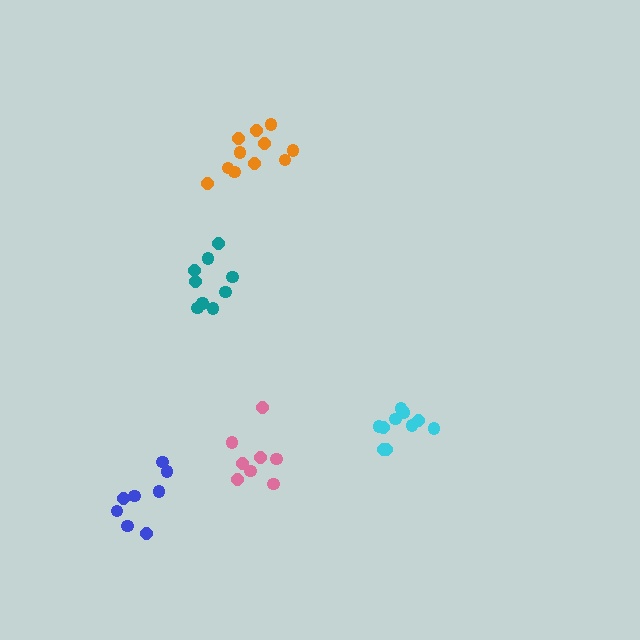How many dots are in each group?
Group 1: 8 dots, Group 2: 10 dots, Group 3: 10 dots, Group 4: 11 dots, Group 5: 8 dots (47 total).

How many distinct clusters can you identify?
There are 5 distinct clusters.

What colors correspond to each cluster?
The clusters are colored: pink, cyan, teal, orange, blue.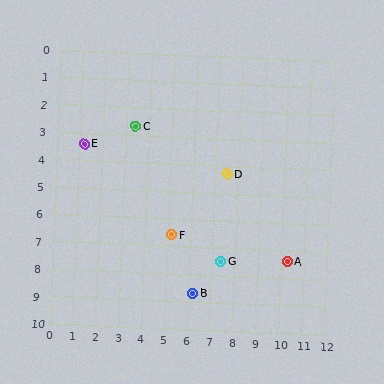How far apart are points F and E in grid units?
Points F and E are about 5.1 grid units apart.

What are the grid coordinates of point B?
Point B is at approximately (6.2, 8.7).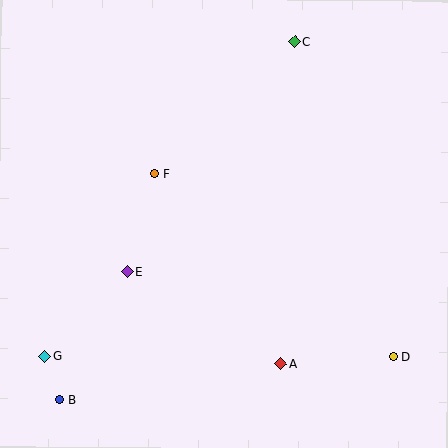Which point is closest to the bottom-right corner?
Point D is closest to the bottom-right corner.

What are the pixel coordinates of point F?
Point F is at (155, 174).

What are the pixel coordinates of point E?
Point E is at (127, 272).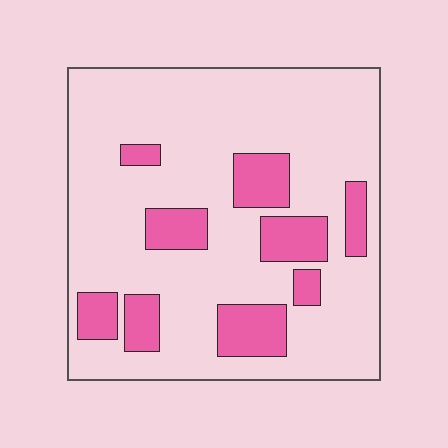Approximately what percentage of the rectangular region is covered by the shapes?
Approximately 20%.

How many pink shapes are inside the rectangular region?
9.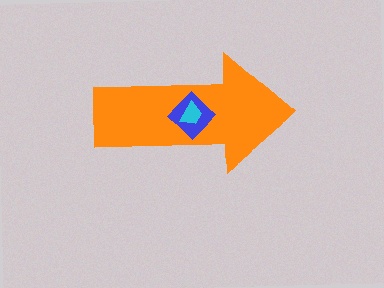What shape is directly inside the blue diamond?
The cyan trapezoid.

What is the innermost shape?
The cyan trapezoid.